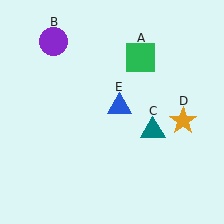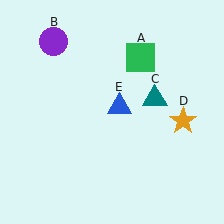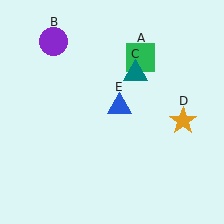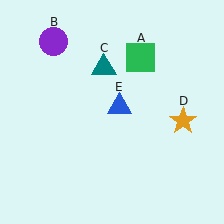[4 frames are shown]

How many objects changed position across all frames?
1 object changed position: teal triangle (object C).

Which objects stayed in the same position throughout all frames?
Green square (object A) and purple circle (object B) and orange star (object D) and blue triangle (object E) remained stationary.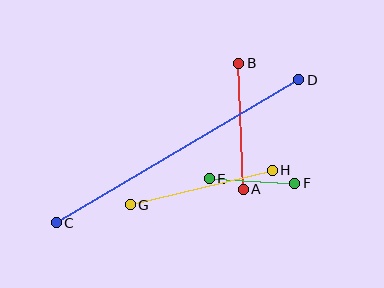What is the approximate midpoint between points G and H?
The midpoint is at approximately (201, 188) pixels.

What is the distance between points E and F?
The distance is approximately 86 pixels.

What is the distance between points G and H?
The distance is approximately 146 pixels.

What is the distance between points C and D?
The distance is approximately 282 pixels.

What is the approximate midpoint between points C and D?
The midpoint is at approximately (177, 151) pixels.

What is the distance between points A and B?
The distance is approximately 126 pixels.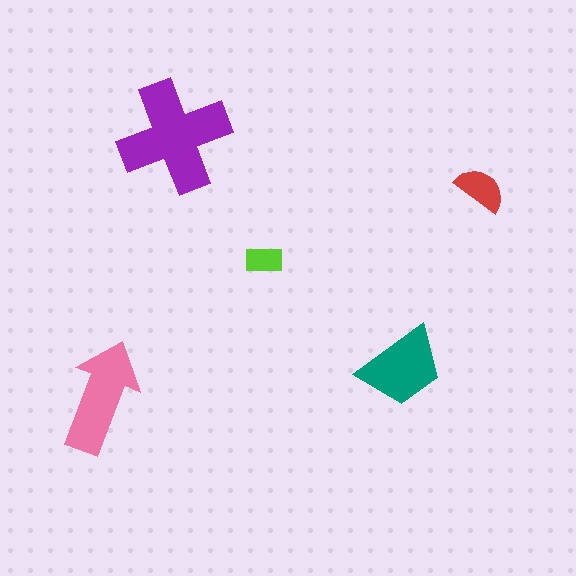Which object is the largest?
The purple cross.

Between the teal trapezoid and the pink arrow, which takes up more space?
The pink arrow.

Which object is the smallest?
The lime rectangle.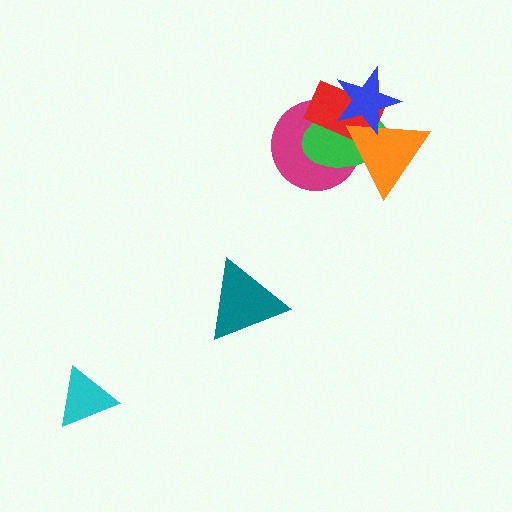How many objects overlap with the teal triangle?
0 objects overlap with the teal triangle.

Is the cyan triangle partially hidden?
No, no other shape covers it.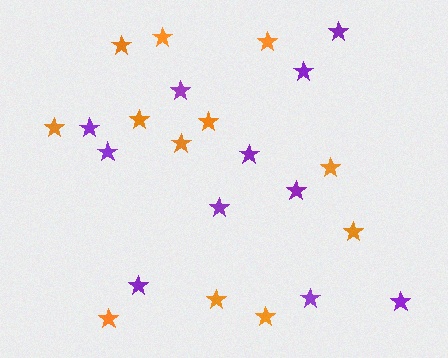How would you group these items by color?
There are 2 groups: one group of purple stars (11) and one group of orange stars (12).